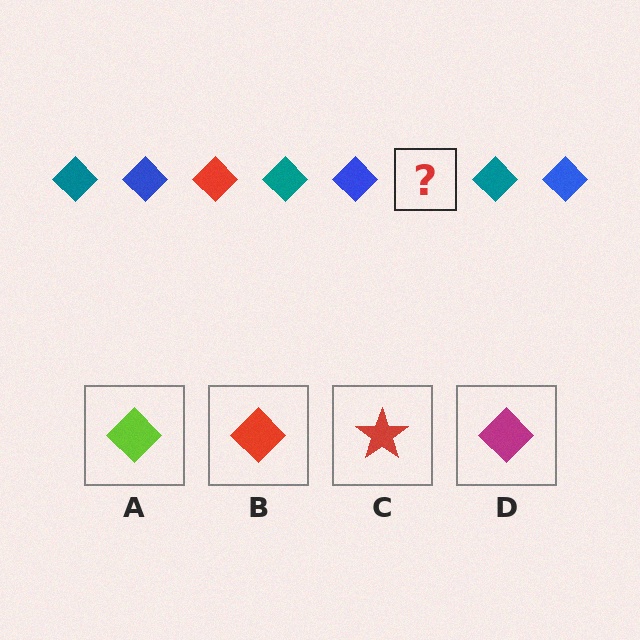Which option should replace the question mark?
Option B.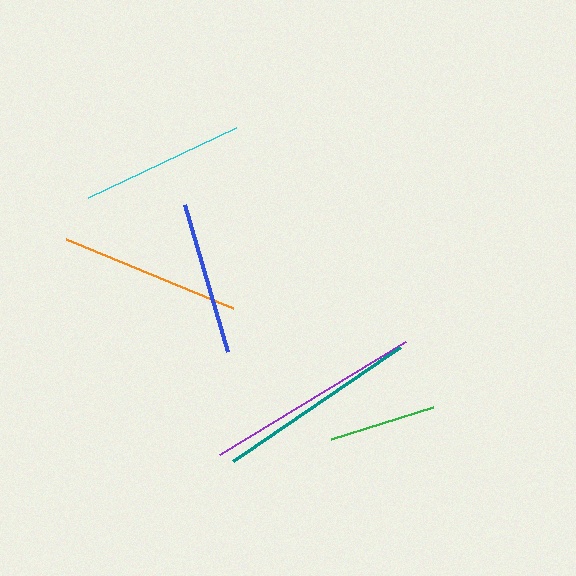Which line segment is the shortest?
The green line is the shortest at approximately 106 pixels.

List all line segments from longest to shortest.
From longest to shortest: purple, teal, orange, cyan, blue, green.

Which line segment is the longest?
The purple line is the longest at approximately 218 pixels.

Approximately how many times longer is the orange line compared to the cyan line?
The orange line is approximately 1.1 times the length of the cyan line.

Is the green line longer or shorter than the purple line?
The purple line is longer than the green line.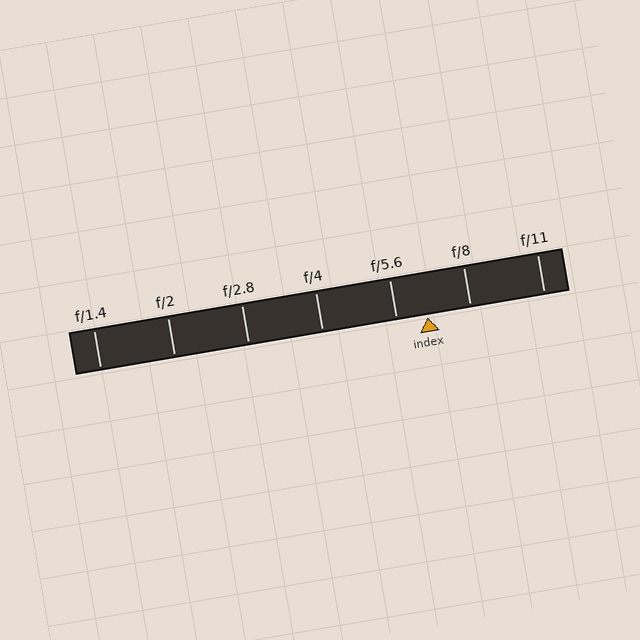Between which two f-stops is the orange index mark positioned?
The index mark is between f/5.6 and f/8.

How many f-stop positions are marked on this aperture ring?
There are 7 f-stop positions marked.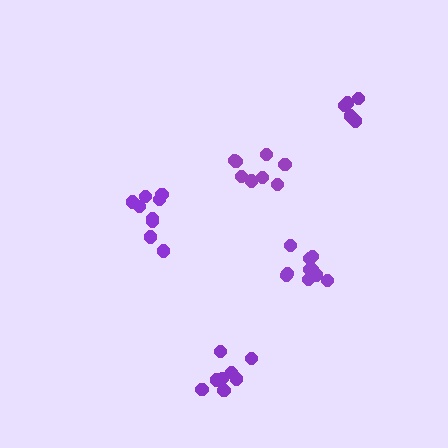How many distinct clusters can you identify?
There are 5 distinct clusters.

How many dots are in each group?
Group 1: 5 dots, Group 2: 8 dots, Group 3: 9 dots, Group 4: 8 dots, Group 5: 11 dots (41 total).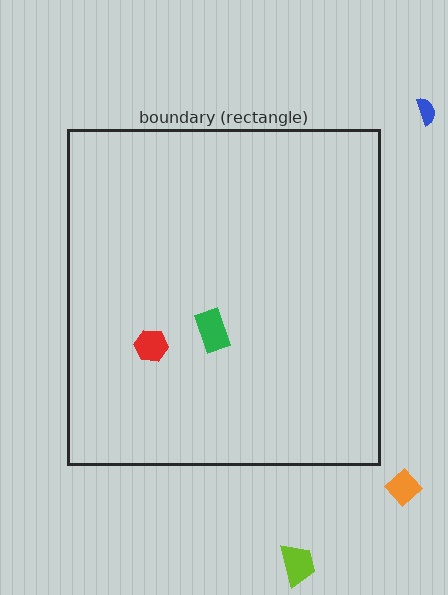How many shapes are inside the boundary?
2 inside, 3 outside.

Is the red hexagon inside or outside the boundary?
Inside.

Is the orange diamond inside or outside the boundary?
Outside.